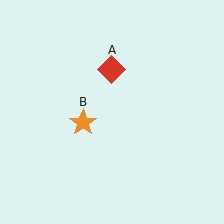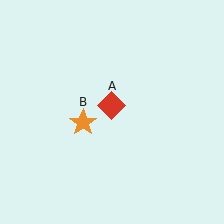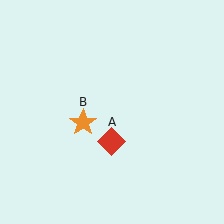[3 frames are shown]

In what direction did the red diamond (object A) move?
The red diamond (object A) moved down.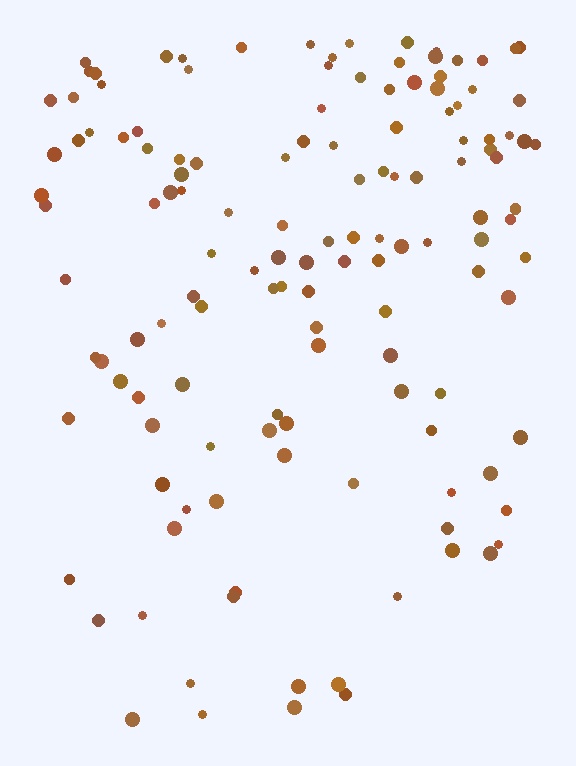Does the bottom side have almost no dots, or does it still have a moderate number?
Still a moderate number, just noticeably fewer than the top.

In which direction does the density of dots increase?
From bottom to top, with the top side densest.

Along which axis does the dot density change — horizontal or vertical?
Vertical.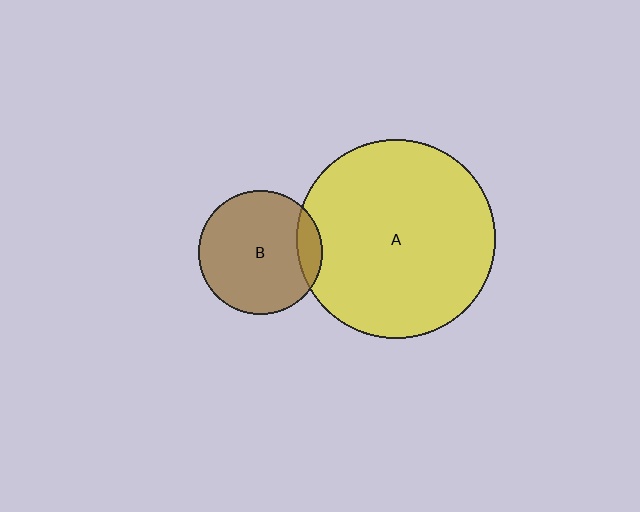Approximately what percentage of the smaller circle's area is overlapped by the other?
Approximately 10%.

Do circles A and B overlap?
Yes.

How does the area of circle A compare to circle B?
Approximately 2.6 times.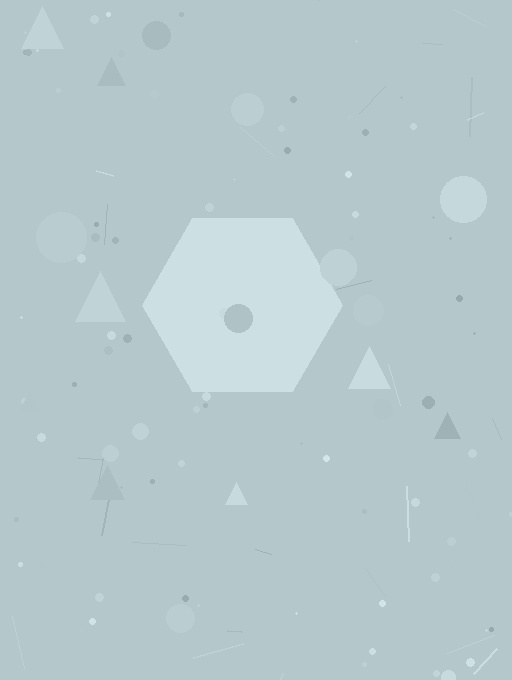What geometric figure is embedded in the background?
A hexagon is embedded in the background.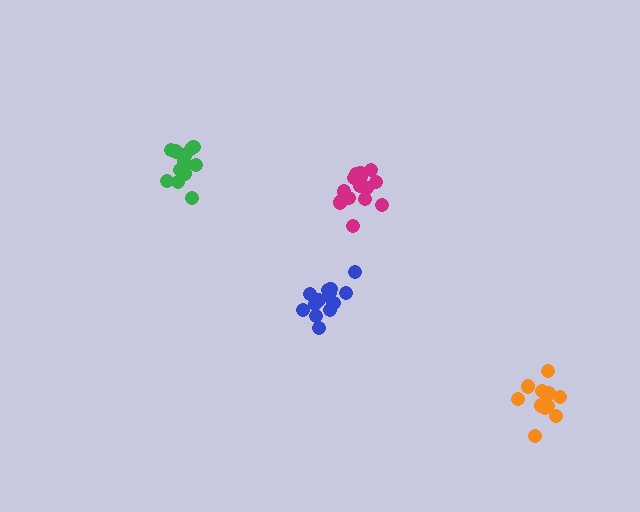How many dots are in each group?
Group 1: 15 dots, Group 2: 16 dots, Group 3: 15 dots, Group 4: 13 dots (59 total).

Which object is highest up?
The green cluster is topmost.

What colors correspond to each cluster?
The clusters are colored: green, blue, magenta, orange.